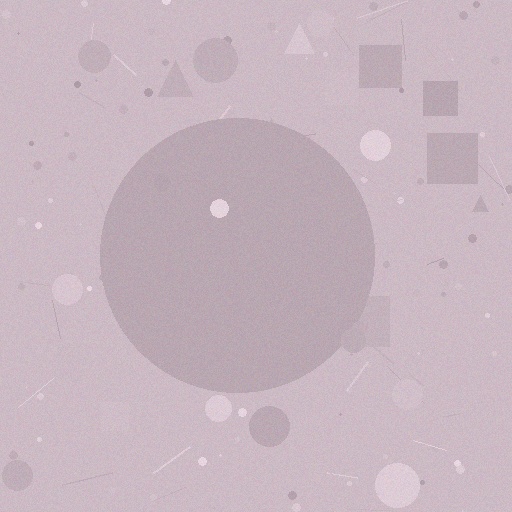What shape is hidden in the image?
A circle is hidden in the image.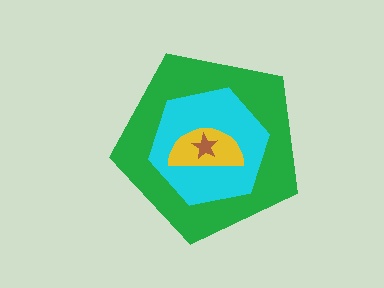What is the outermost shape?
The green pentagon.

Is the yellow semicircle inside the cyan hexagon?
Yes.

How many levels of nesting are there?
4.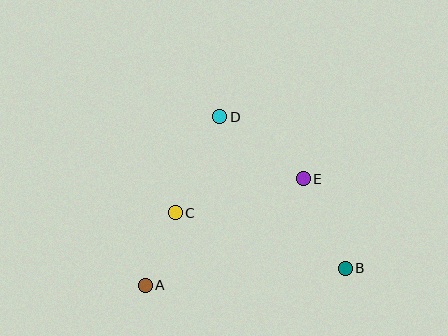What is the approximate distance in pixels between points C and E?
The distance between C and E is approximately 132 pixels.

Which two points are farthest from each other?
Points A and B are farthest from each other.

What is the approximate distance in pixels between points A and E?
The distance between A and E is approximately 191 pixels.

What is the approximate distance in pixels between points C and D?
The distance between C and D is approximately 106 pixels.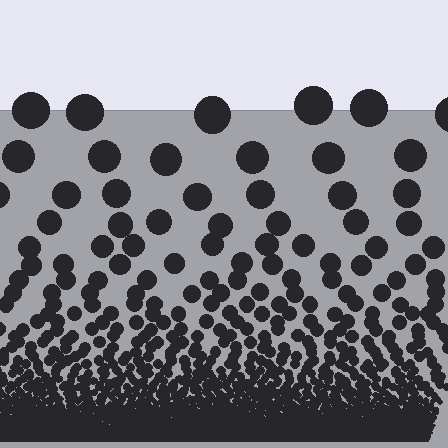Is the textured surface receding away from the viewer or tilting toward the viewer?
The surface appears to tilt toward the viewer. Texture elements get larger and sparser toward the top.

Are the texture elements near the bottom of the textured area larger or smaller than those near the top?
Smaller. The gradient is inverted — elements near the bottom are smaller and denser.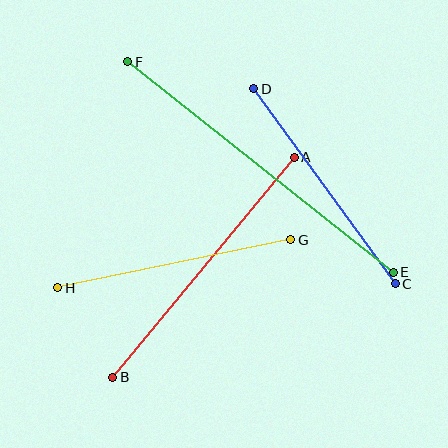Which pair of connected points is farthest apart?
Points E and F are farthest apart.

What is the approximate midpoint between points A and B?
The midpoint is at approximately (204, 267) pixels.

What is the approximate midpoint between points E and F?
The midpoint is at approximately (260, 167) pixels.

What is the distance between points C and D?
The distance is approximately 241 pixels.